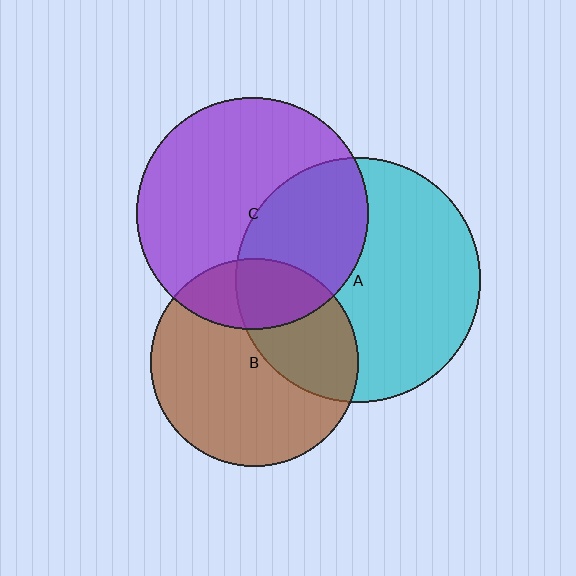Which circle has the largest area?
Circle A (cyan).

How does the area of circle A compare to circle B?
Approximately 1.4 times.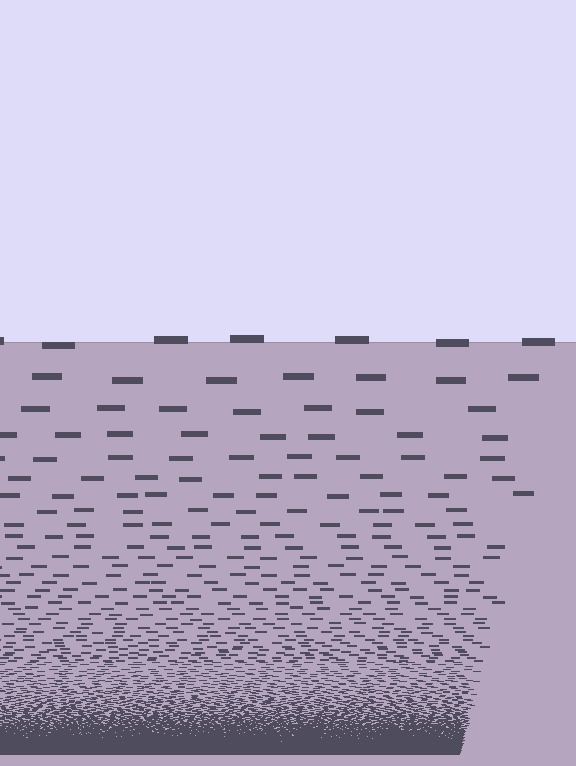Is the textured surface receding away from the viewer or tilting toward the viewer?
The surface appears to tilt toward the viewer. Texture elements get larger and sparser toward the top.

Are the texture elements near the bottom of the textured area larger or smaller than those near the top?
Smaller. The gradient is inverted — elements near the bottom are smaller and denser.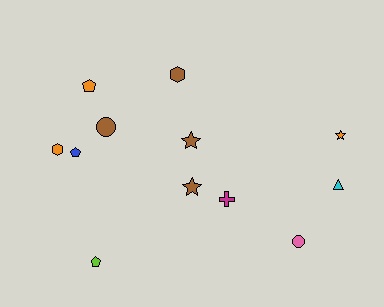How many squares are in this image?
There are no squares.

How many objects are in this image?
There are 12 objects.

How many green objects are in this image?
There are no green objects.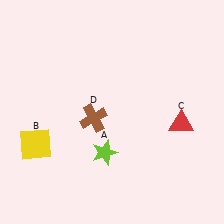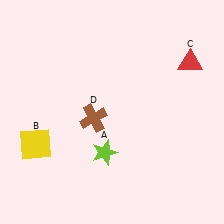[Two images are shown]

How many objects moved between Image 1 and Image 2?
1 object moved between the two images.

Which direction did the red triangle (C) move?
The red triangle (C) moved up.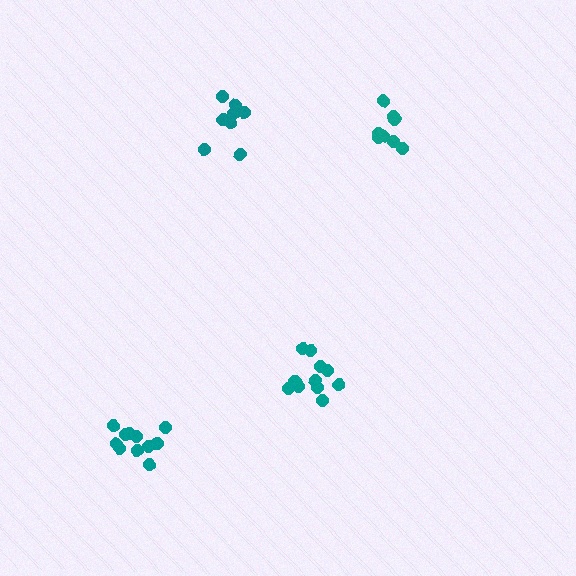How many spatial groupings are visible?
There are 4 spatial groupings.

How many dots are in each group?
Group 1: 9 dots, Group 2: 11 dots, Group 3: 11 dots, Group 4: 8 dots (39 total).